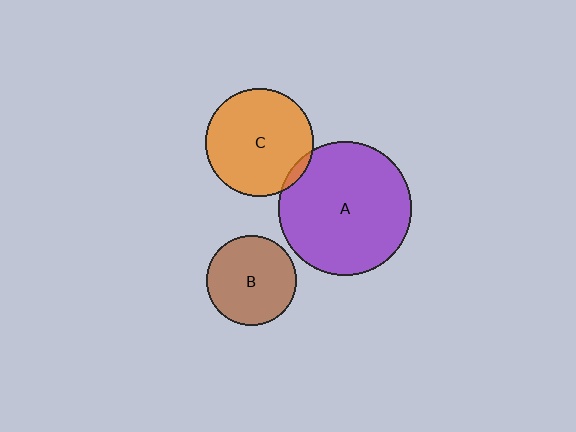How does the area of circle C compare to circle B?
Approximately 1.5 times.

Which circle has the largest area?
Circle A (purple).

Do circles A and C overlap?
Yes.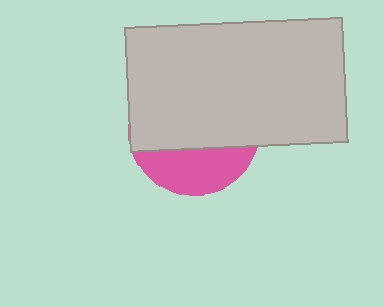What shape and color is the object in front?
The object in front is a light gray rectangle.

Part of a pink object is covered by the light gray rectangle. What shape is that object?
It is a circle.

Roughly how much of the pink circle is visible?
A small part of it is visible (roughly 31%).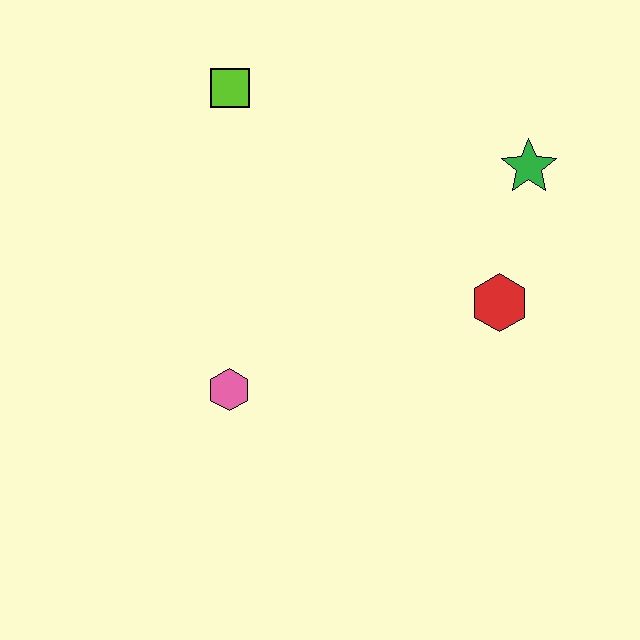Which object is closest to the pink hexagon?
The red hexagon is closest to the pink hexagon.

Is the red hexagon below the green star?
Yes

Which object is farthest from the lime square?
The red hexagon is farthest from the lime square.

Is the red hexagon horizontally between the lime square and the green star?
Yes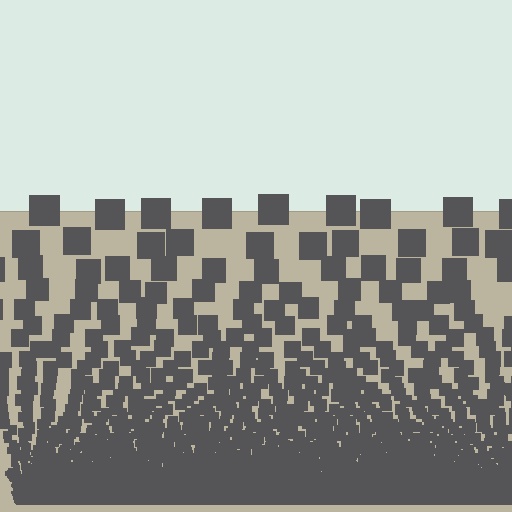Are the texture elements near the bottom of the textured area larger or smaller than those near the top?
Smaller. The gradient is inverted — elements near the bottom are smaller and denser.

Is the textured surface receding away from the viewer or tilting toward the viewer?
The surface appears to tilt toward the viewer. Texture elements get larger and sparser toward the top.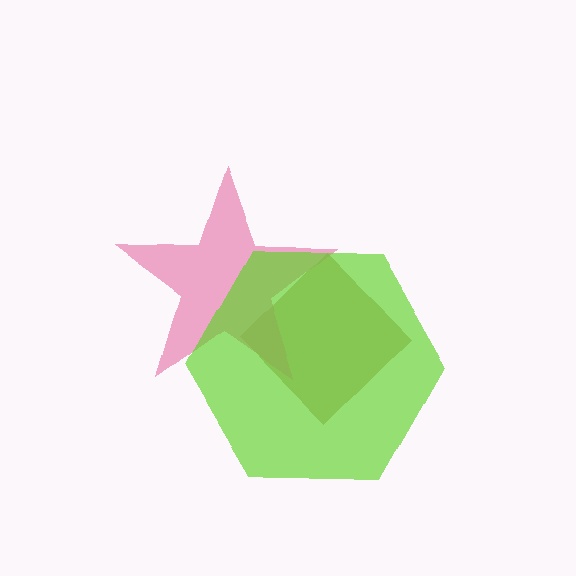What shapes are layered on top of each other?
The layered shapes are: a brown diamond, a pink star, a lime hexagon.